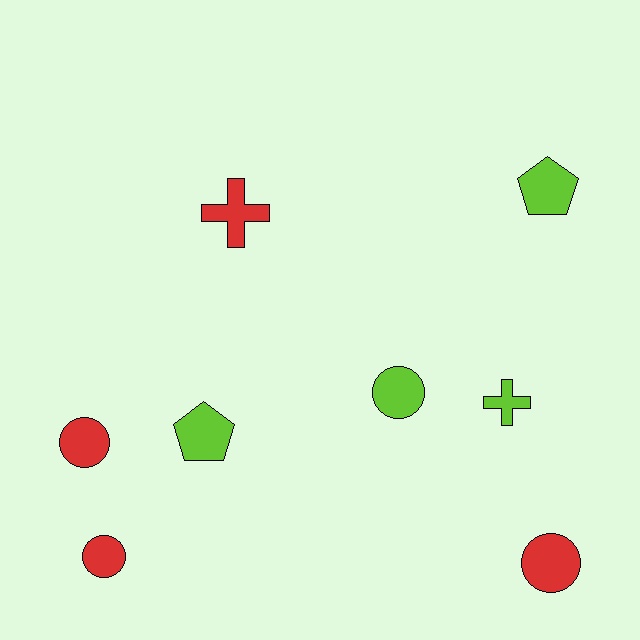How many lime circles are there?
There is 1 lime circle.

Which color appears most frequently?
Lime, with 4 objects.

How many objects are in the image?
There are 8 objects.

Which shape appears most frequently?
Circle, with 4 objects.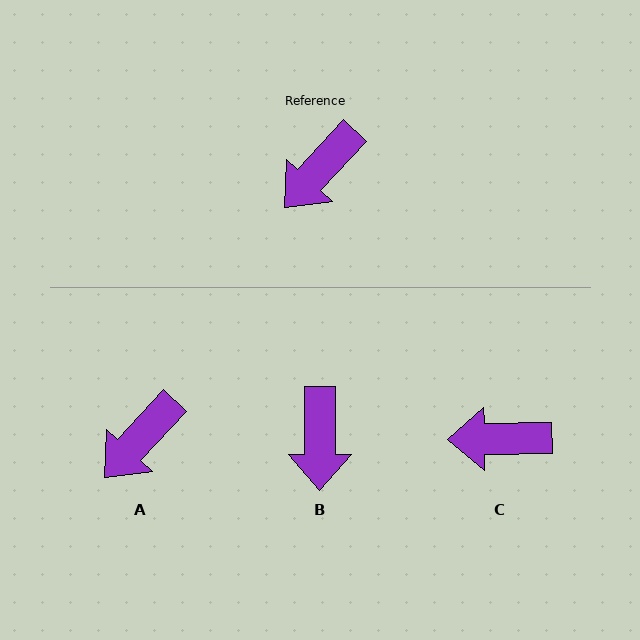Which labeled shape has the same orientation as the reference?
A.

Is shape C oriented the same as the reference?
No, it is off by about 47 degrees.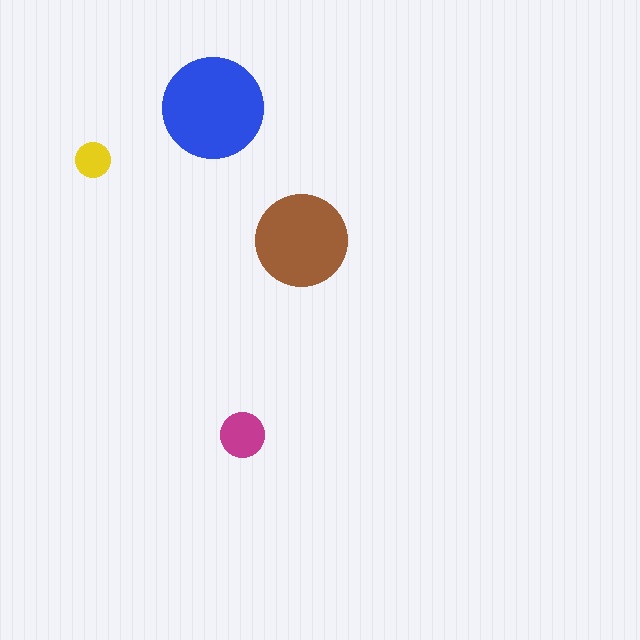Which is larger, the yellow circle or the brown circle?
The brown one.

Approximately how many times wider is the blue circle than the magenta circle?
About 2.5 times wider.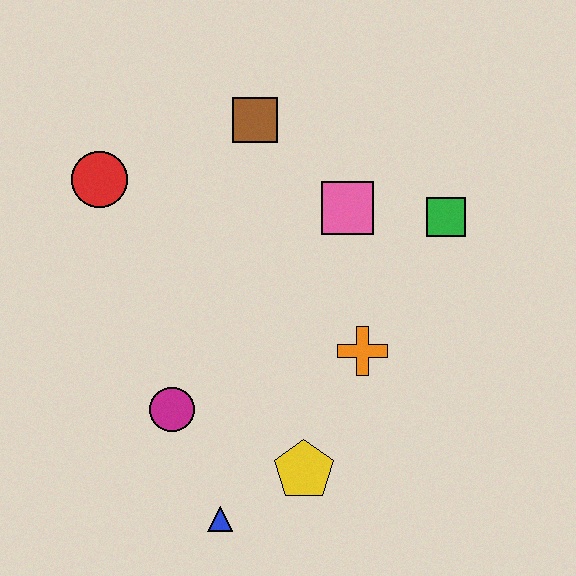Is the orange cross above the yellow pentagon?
Yes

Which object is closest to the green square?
The pink square is closest to the green square.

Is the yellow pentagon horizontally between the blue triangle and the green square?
Yes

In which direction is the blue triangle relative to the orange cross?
The blue triangle is below the orange cross.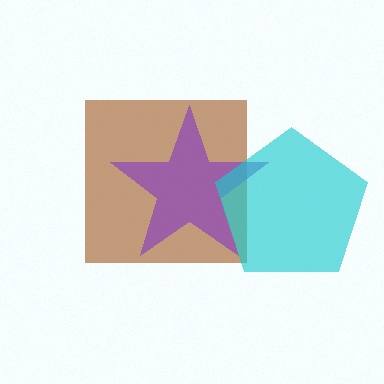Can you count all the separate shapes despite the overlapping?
Yes, there are 3 separate shapes.